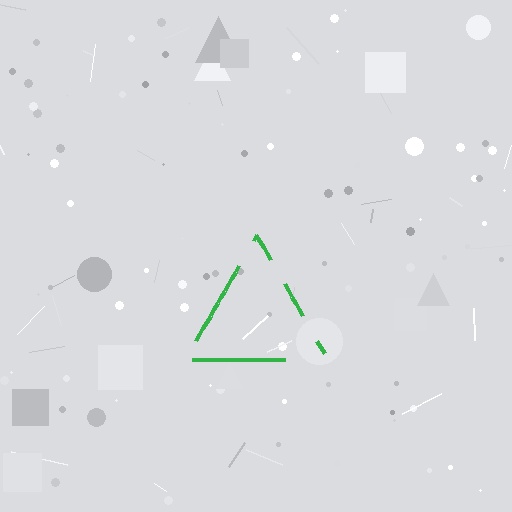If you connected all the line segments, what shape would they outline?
They would outline a triangle.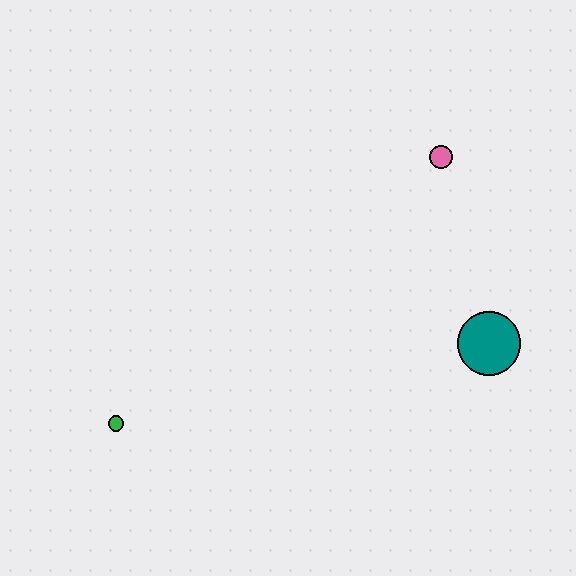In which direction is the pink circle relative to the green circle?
The pink circle is to the right of the green circle.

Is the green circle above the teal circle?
No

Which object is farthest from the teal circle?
The green circle is farthest from the teal circle.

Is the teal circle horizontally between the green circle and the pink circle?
No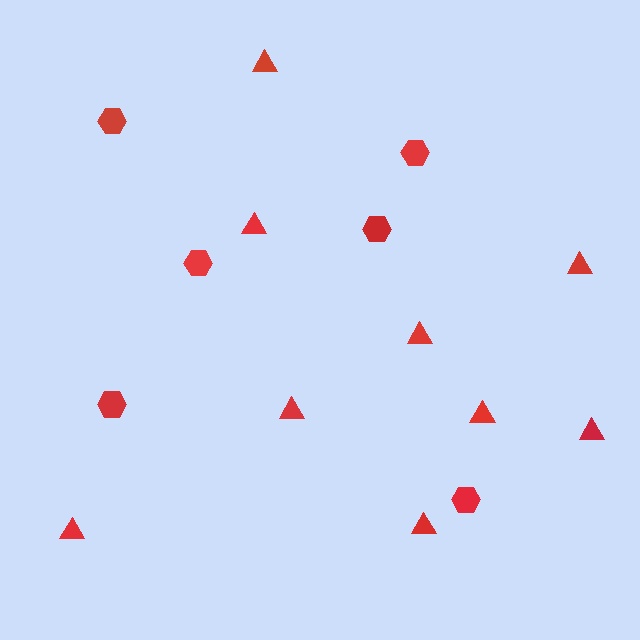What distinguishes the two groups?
There are 2 groups: one group of triangles (9) and one group of hexagons (6).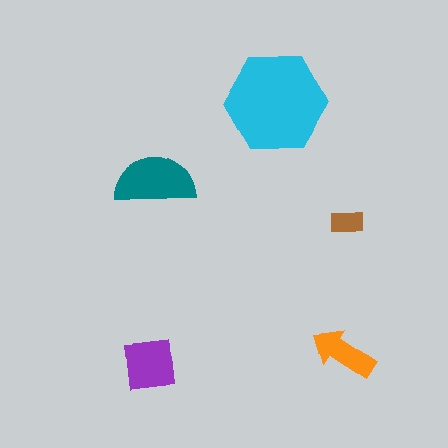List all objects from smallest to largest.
The brown rectangle, the orange arrow, the purple square, the teal semicircle, the cyan hexagon.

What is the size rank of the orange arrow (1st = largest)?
4th.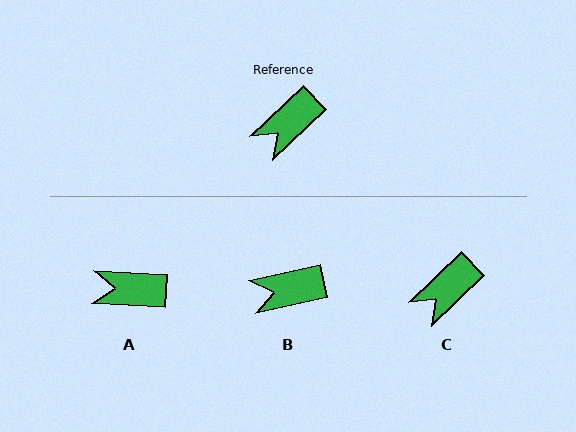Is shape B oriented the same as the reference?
No, it is off by about 31 degrees.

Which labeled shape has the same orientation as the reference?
C.